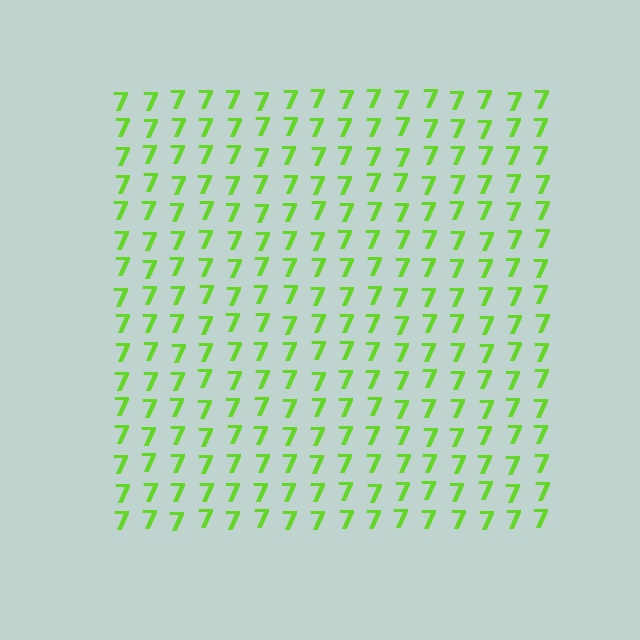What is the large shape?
The large shape is a square.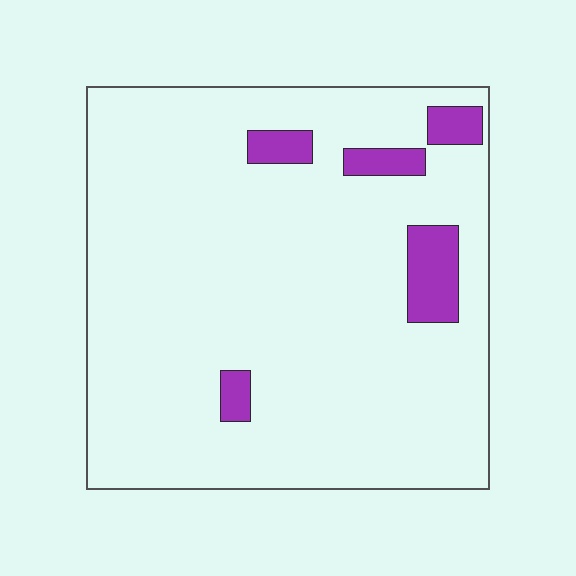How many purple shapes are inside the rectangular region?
5.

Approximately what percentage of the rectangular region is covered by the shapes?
Approximately 10%.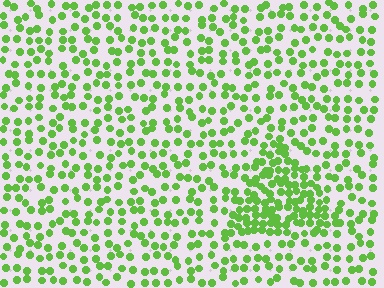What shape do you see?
I see a triangle.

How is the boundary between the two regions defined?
The boundary is defined by a change in element density (approximately 2.1x ratio). All elements are the same color, size, and shape.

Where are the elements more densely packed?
The elements are more densely packed inside the triangle boundary.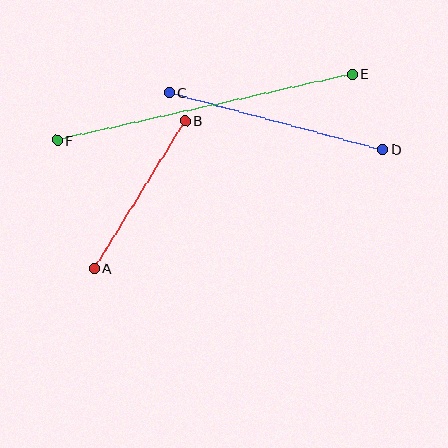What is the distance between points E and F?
The distance is approximately 302 pixels.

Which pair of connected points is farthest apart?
Points E and F are farthest apart.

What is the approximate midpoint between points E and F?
The midpoint is at approximately (205, 107) pixels.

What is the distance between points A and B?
The distance is approximately 173 pixels.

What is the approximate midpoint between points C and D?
The midpoint is at approximately (276, 121) pixels.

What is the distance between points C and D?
The distance is approximately 221 pixels.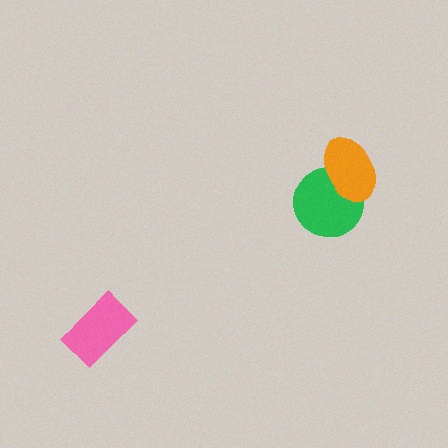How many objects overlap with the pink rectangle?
0 objects overlap with the pink rectangle.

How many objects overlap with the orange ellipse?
1 object overlaps with the orange ellipse.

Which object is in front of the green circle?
The orange ellipse is in front of the green circle.